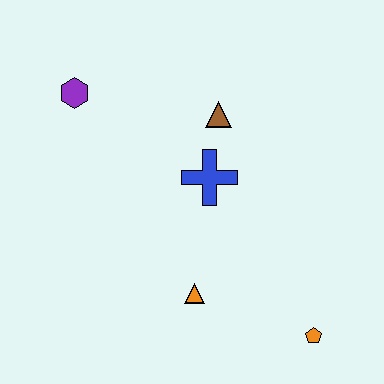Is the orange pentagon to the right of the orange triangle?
Yes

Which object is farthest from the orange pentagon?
The purple hexagon is farthest from the orange pentagon.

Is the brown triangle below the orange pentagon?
No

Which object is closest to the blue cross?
The brown triangle is closest to the blue cross.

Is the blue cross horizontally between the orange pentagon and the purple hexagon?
Yes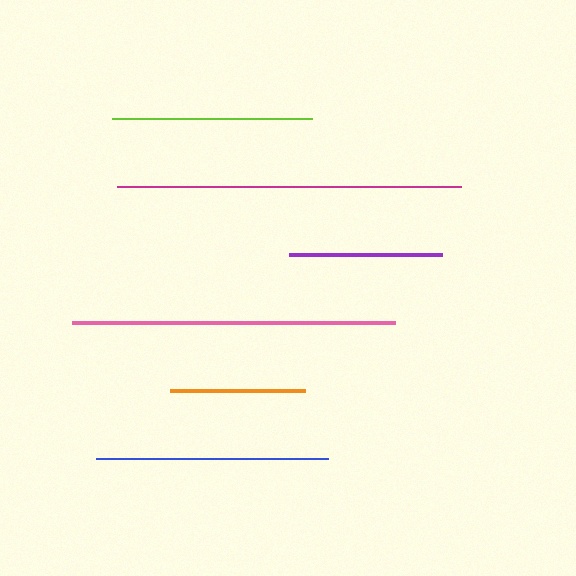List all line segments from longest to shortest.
From longest to shortest: magenta, pink, blue, lime, purple, orange.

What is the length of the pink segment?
The pink segment is approximately 323 pixels long.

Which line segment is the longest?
The magenta line is the longest at approximately 344 pixels.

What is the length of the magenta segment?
The magenta segment is approximately 344 pixels long.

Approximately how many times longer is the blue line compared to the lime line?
The blue line is approximately 1.2 times the length of the lime line.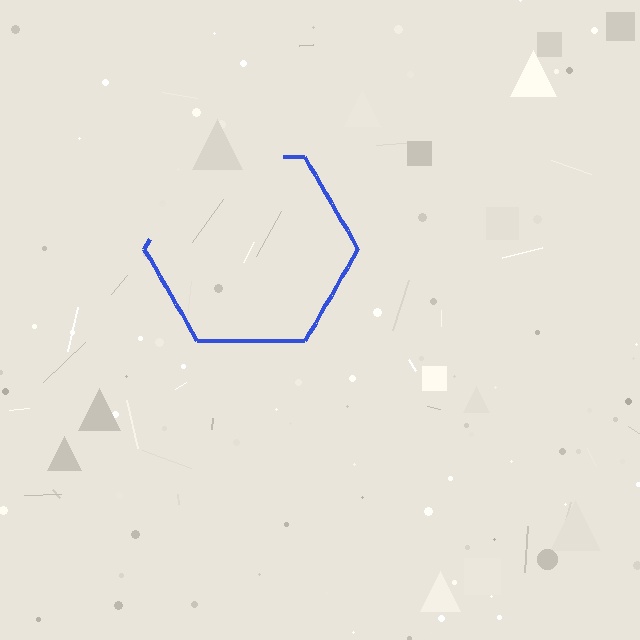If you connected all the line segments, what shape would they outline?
They would outline a hexagon.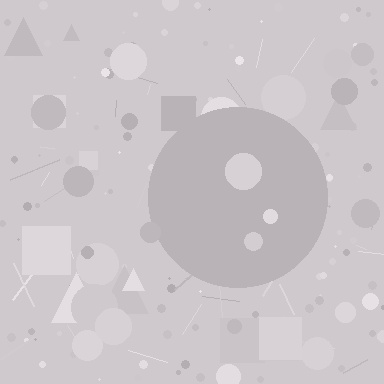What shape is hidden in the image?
A circle is hidden in the image.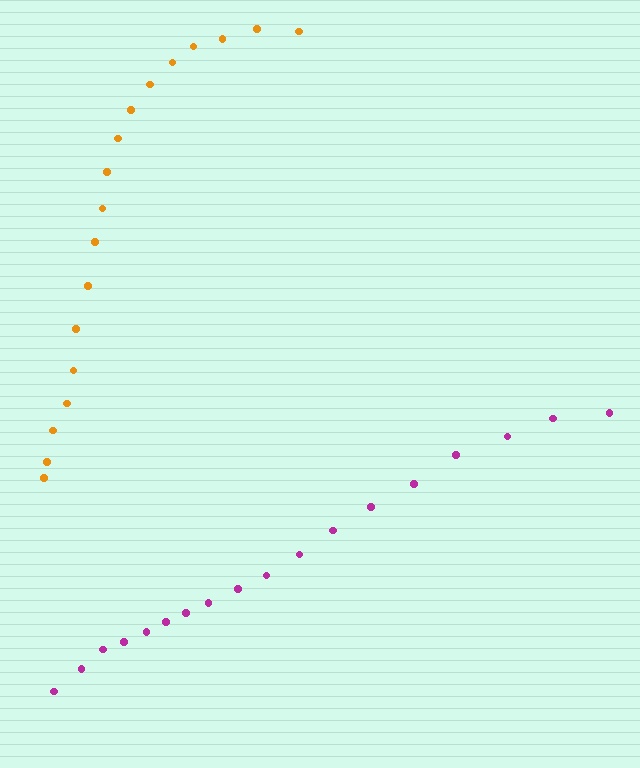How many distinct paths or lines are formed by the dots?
There are 2 distinct paths.